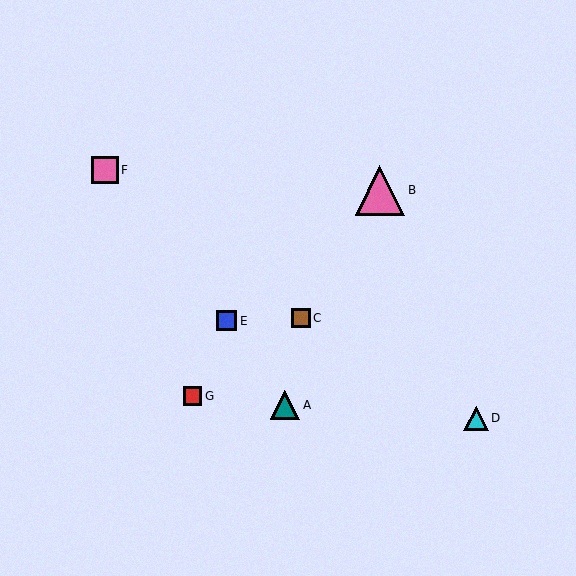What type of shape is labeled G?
Shape G is a red square.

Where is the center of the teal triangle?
The center of the teal triangle is at (285, 405).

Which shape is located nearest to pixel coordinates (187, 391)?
The red square (labeled G) at (193, 396) is nearest to that location.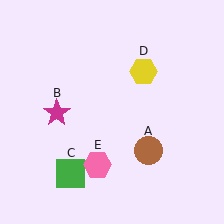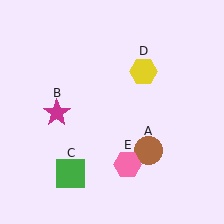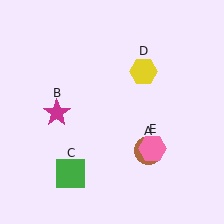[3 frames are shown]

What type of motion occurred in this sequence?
The pink hexagon (object E) rotated counterclockwise around the center of the scene.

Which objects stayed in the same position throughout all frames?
Brown circle (object A) and magenta star (object B) and green square (object C) and yellow hexagon (object D) remained stationary.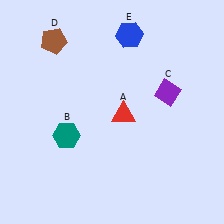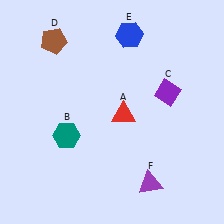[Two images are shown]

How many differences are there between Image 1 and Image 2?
There is 1 difference between the two images.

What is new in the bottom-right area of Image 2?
A purple triangle (F) was added in the bottom-right area of Image 2.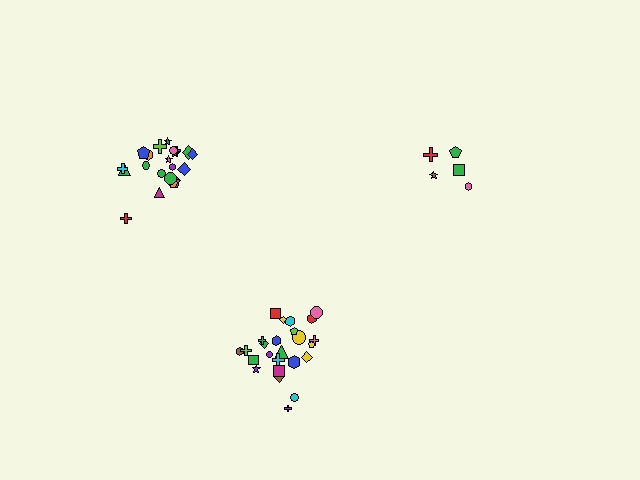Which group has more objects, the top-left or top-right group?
The top-left group.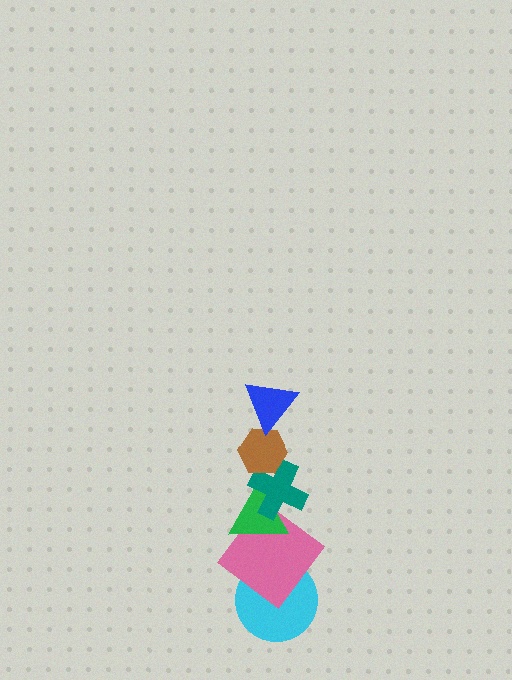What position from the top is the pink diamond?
The pink diamond is 5th from the top.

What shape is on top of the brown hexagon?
The blue triangle is on top of the brown hexagon.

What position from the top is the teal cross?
The teal cross is 3rd from the top.